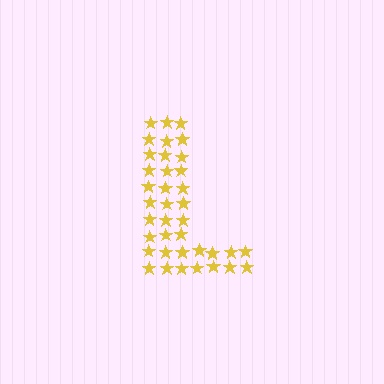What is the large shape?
The large shape is the letter L.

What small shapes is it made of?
It is made of small stars.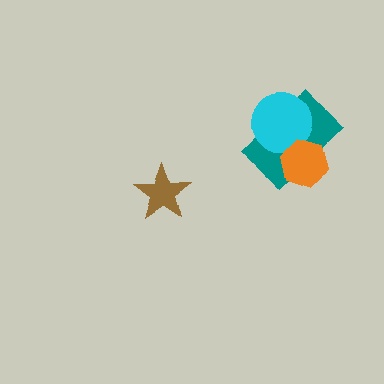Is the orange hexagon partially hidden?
No, no other shape covers it.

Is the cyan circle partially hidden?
Yes, it is partially covered by another shape.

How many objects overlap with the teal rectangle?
2 objects overlap with the teal rectangle.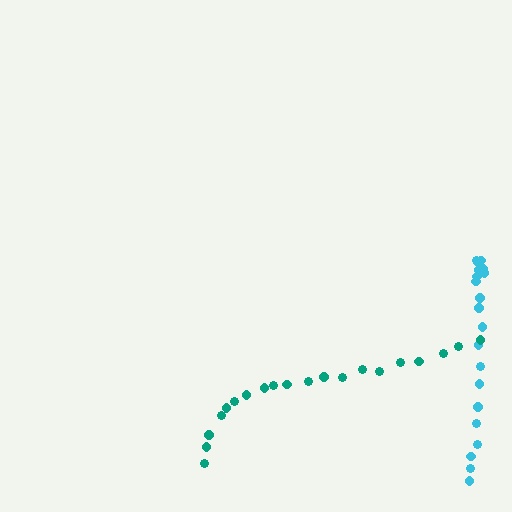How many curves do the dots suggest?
There are 2 distinct paths.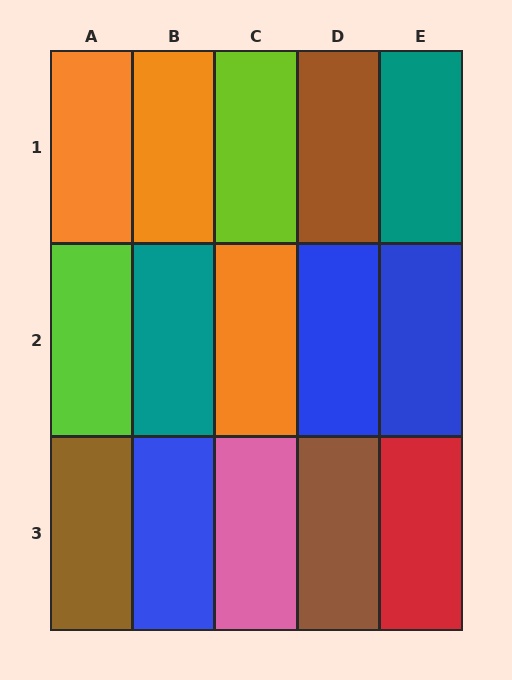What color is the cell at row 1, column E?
Teal.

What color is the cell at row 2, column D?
Blue.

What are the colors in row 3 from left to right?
Brown, blue, pink, brown, red.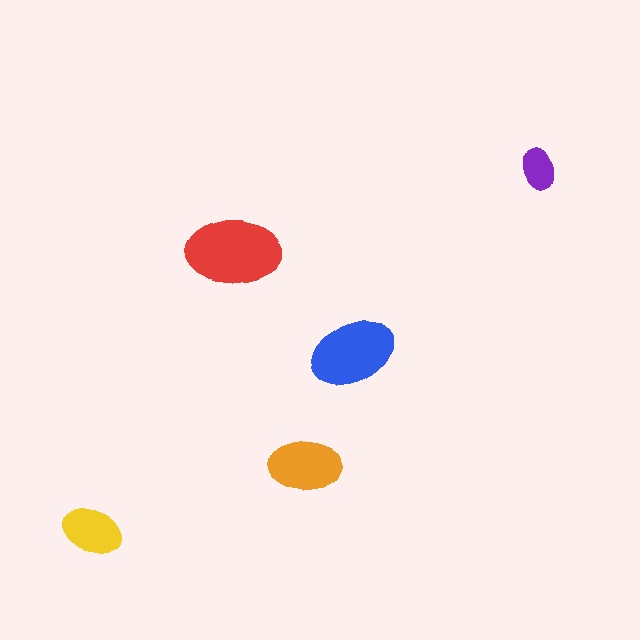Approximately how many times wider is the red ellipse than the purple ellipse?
About 2 times wider.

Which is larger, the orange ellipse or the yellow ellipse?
The orange one.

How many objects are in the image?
There are 5 objects in the image.